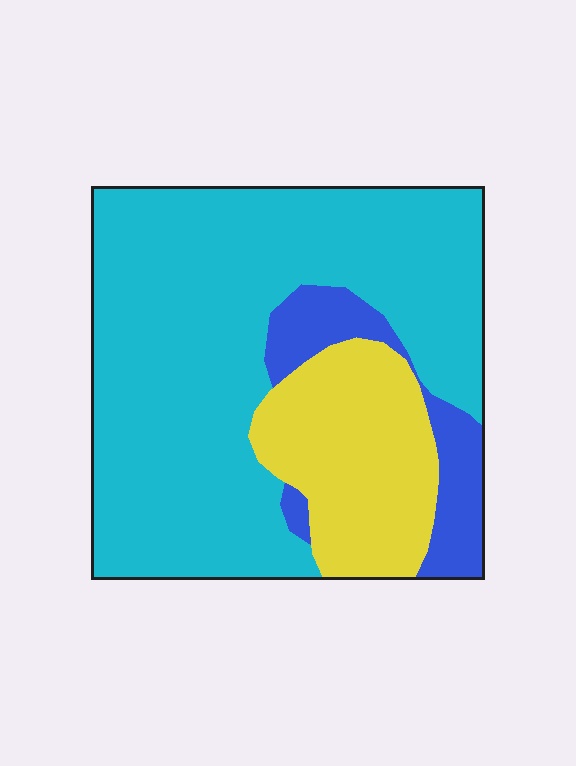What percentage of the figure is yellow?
Yellow takes up between a sixth and a third of the figure.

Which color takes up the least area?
Blue, at roughly 10%.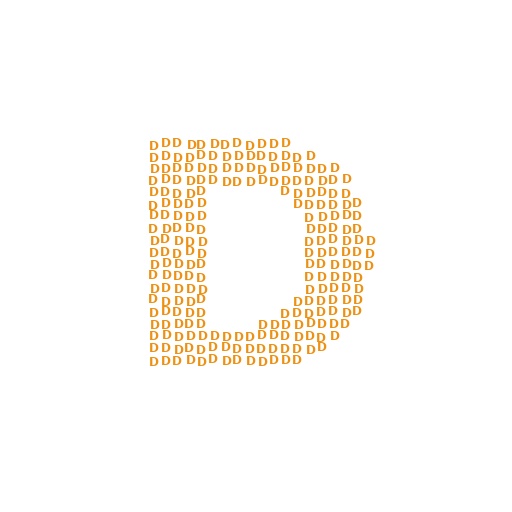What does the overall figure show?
The overall figure shows the letter D.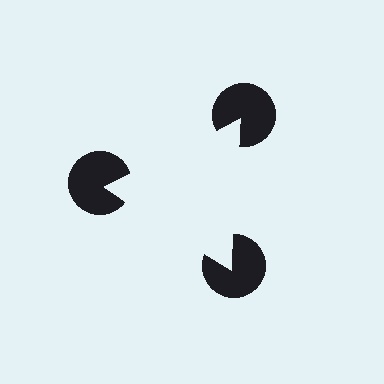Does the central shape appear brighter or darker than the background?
It typically appears slightly brighter than the background, even though no actual brightness change is drawn.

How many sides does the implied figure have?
3 sides.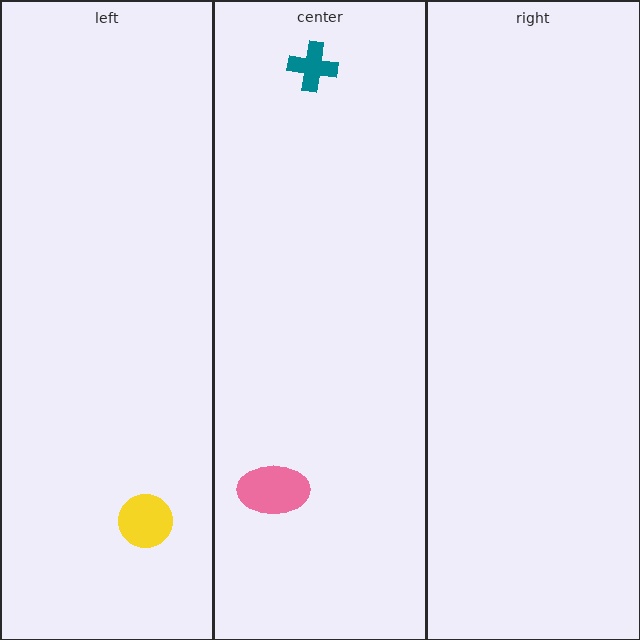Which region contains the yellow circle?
The left region.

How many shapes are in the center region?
2.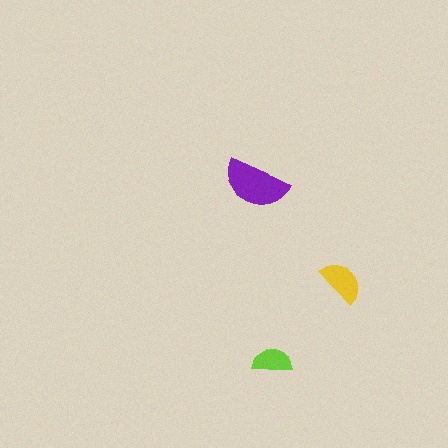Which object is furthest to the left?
The purple semicircle is leftmost.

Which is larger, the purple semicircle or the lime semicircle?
The purple one.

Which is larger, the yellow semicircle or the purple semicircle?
The purple one.